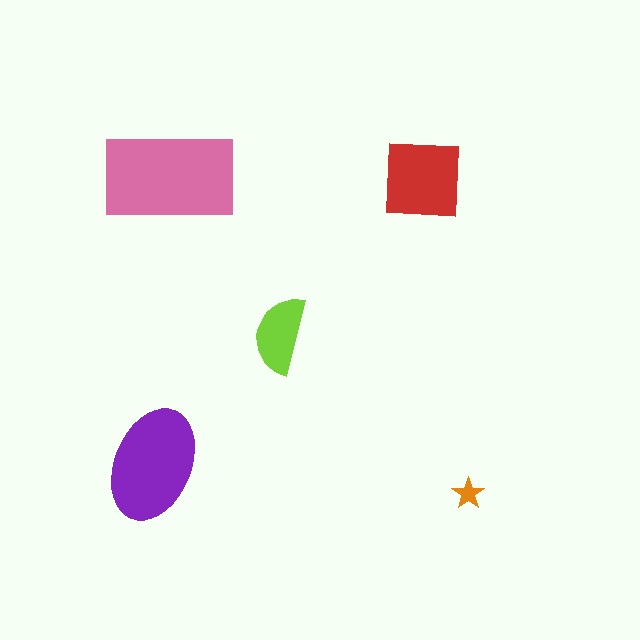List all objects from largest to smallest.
The pink rectangle, the purple ellipse, the red square, the lime semicircle, the orange star.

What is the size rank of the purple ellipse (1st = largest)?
2nd.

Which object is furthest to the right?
The orange star is rightmost.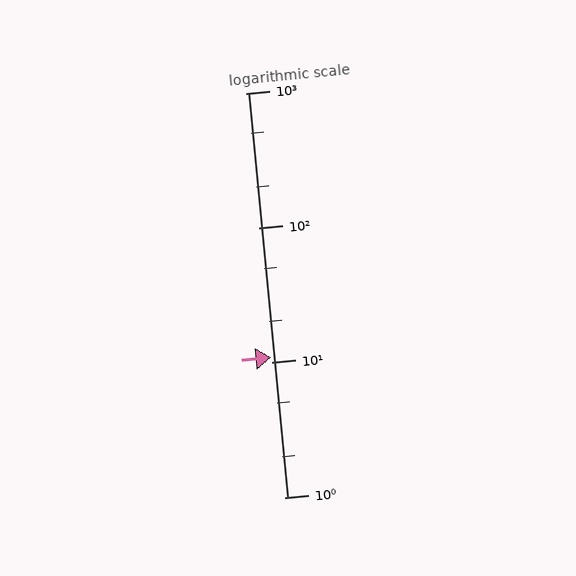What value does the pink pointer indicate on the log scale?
The pointer indicates approximately 11.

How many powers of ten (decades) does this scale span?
The scale spans 3 decades, from 1 to 1000.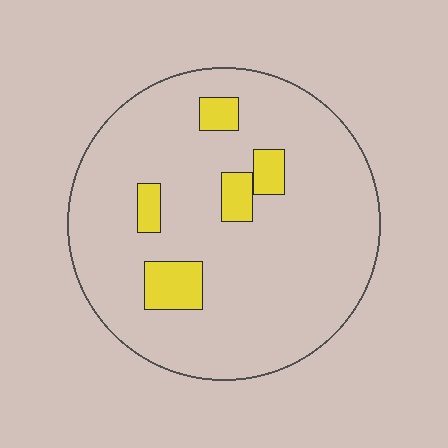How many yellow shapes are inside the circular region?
5.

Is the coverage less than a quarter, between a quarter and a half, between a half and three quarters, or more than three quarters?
Less than a quarter.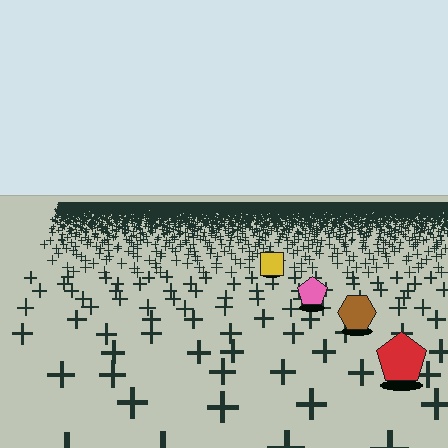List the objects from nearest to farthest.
From nearest to farthest: the red pentagon, the brown hexagon, the pink pentagon, the yellow square.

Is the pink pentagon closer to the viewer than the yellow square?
Yes. The pink pentagon is closer — you can tell from the texture gradient: the ground texture is coarser near it.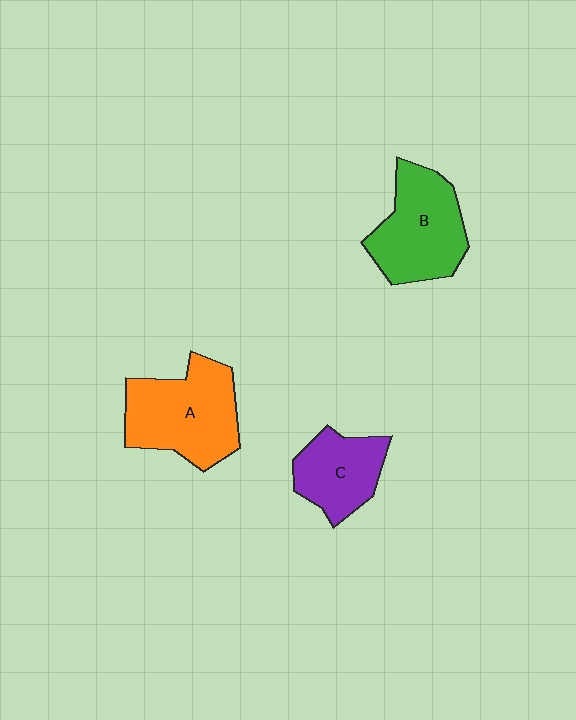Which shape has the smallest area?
Shape C (purple).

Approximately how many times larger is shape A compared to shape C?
Approximately 1.5 times.